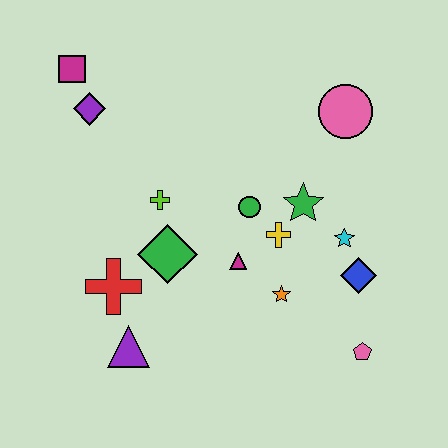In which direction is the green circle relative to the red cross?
The green circle is to the right of the red cross.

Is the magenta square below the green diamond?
No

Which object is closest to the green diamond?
The lime cross is closest to the green diamond.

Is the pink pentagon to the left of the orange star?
No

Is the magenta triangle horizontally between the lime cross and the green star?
Yes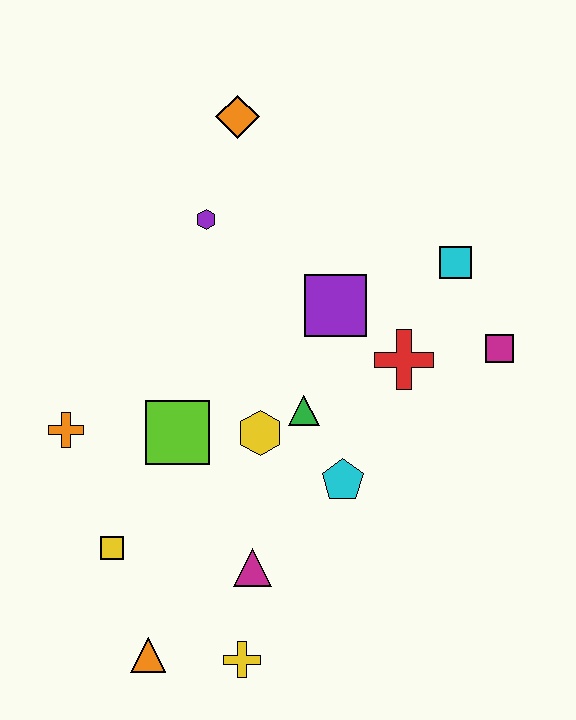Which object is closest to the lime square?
The yellow hexagon is closest to the lime square.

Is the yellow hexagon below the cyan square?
Yes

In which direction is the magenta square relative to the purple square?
The magenta square is to the right of the purple square.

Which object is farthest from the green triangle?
The orange diamond is farthest from the green triangle.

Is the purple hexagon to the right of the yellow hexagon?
No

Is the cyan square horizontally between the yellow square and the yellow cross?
No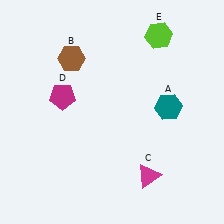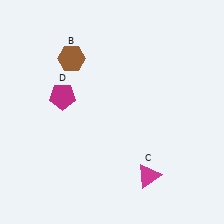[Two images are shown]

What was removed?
The teal hexagon (A), the lime hexagon (E) were removed in Image 2.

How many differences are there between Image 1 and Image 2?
There are 2 differences between the two images.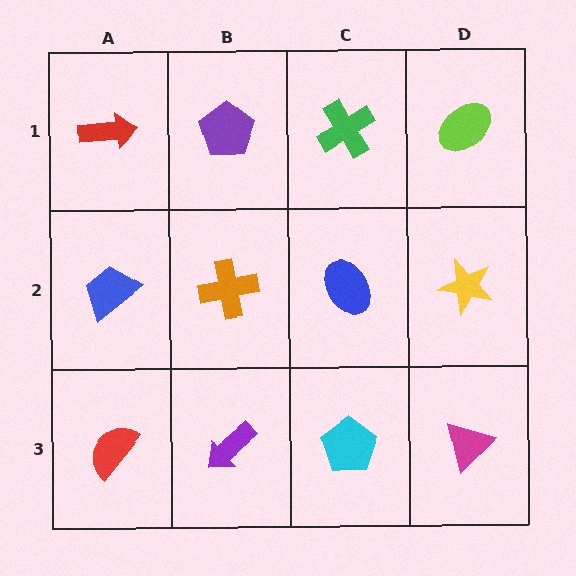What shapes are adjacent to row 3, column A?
A blue trapezoid (row 2, column A), a purple arrow (row 3, column B).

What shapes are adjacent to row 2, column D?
A lime ellipse (row 1, column D), a magenta triangle (row 3, column D), a blue ellipse (row 2, column C).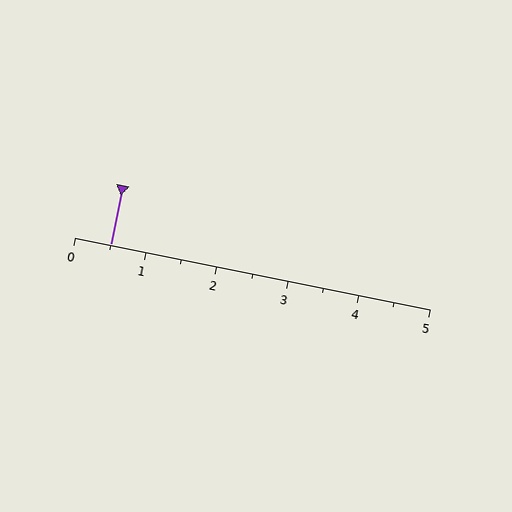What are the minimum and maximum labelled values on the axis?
The axis runs from 0 to 5.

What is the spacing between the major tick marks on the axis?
The major ticks are spaced 1 apart.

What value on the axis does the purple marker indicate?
The marker indicates approximately 0.5.